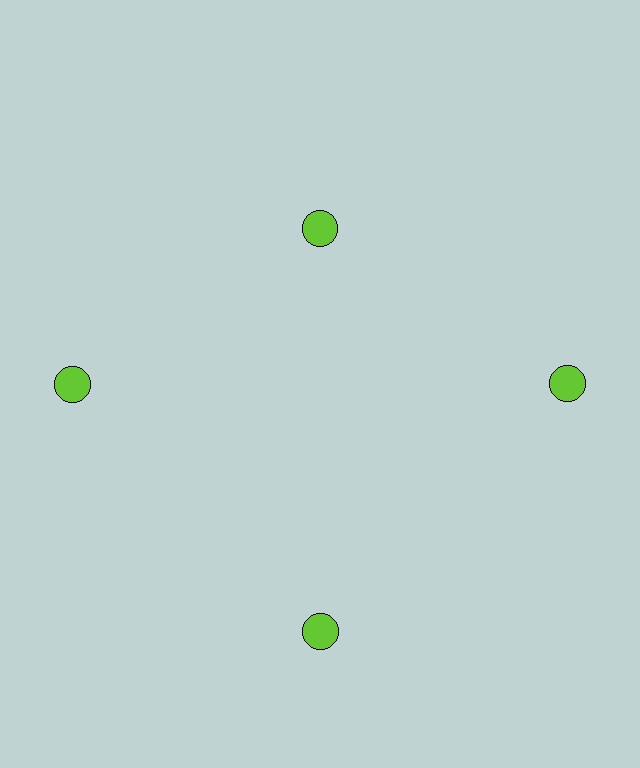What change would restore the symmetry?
The symmetry would be restored by moving it outward, back onto the ring so that all 4 circles sit at equal angles and equal distance from the center.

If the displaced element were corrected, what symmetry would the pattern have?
It would have 4-fold rotational symmetry — the pattern would map onto itself every 90 degrees.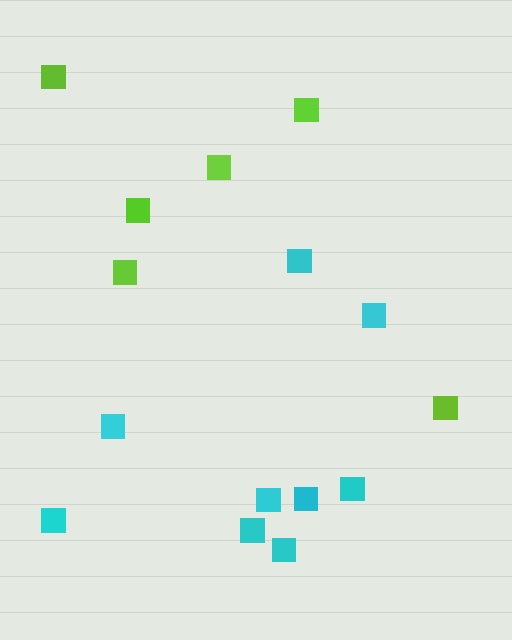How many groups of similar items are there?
There are 2 groups: one group of cyan squares (9) and one group of lime squares (6).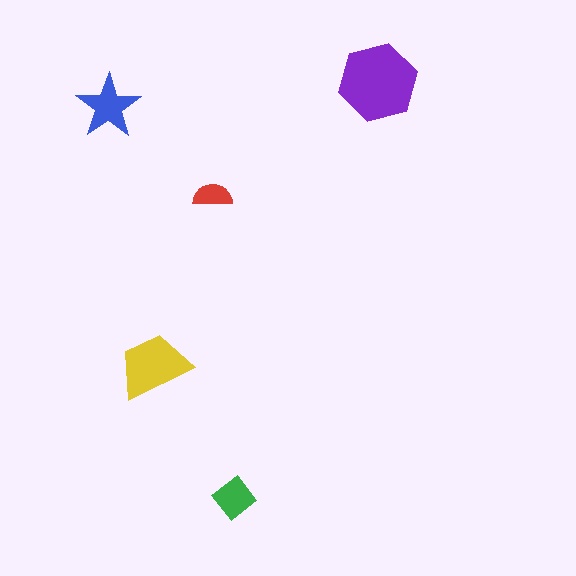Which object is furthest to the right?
The purple hexagon is rightmost.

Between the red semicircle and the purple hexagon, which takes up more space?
The purple hexagon.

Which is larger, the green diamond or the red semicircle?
The green diamond.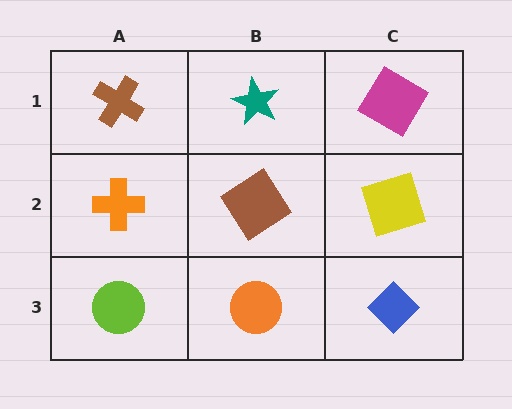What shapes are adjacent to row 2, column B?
A teal star (row 1, column B), an orange circle (row 3, column B), an orange cross (row 2, column A), a yellow square (row 2, column C).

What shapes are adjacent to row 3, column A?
An orange cross (row 2, column A), an orange circle (row 3, column B).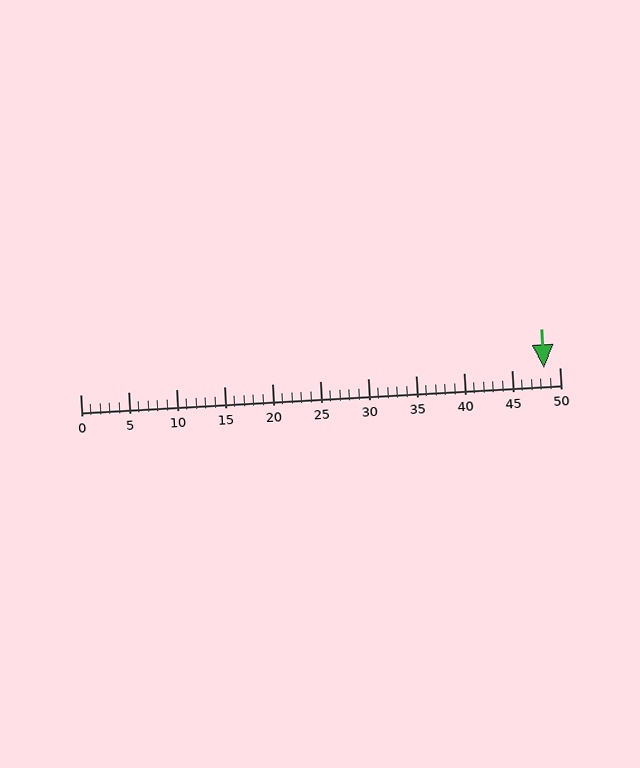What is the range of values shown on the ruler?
The ruler shows values from 0 to 50.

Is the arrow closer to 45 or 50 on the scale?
The arrow is closer to 50.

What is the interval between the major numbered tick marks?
The major tick marks are spaced 5 units apart.